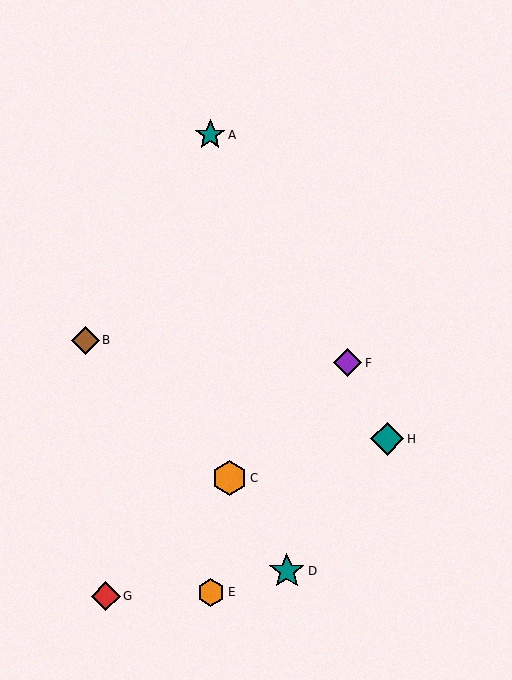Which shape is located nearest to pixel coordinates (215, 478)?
The orange hexagon (labeled C) at (230, 478) is nearest to that location.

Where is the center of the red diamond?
The center of the red diamond is at (106, 596).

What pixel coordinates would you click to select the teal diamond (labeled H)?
Click at (387, 439) to select the teal diamond H.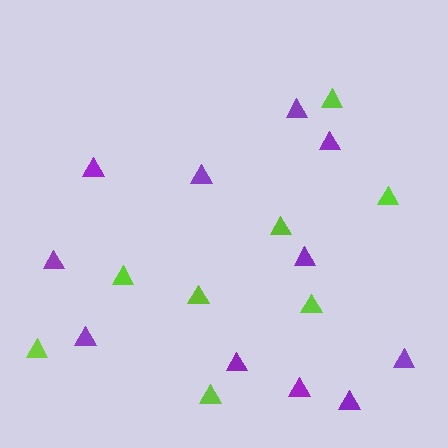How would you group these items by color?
There are 2 groups: one group of purple triangles (11) and one group of lime triangles (8).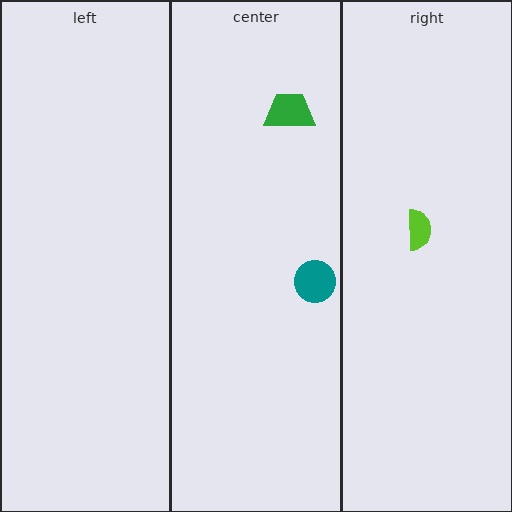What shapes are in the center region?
The teal circle, the green trapezoid.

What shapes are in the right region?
The lime semicircle.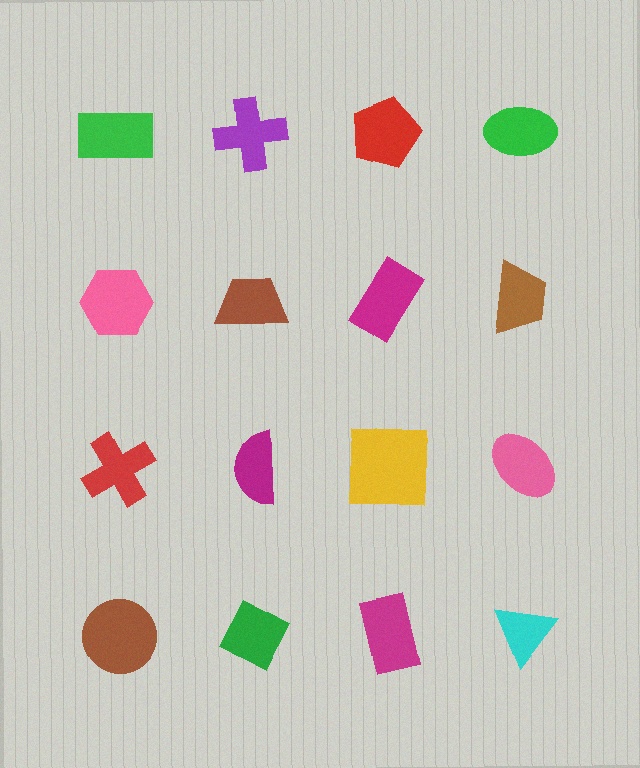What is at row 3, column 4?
A pink ellipse.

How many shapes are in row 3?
4 shapes.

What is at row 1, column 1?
A green rectangle.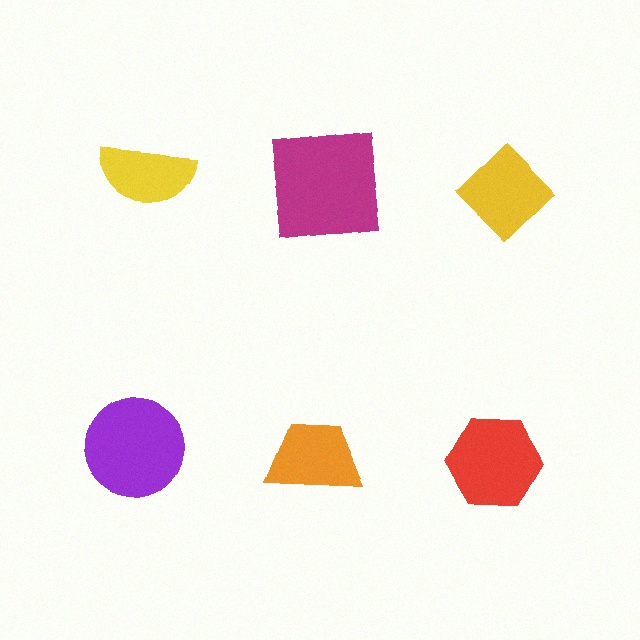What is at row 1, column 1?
A yellow semicircle.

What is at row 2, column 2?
An orange trapezoid.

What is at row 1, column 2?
A magenta square.